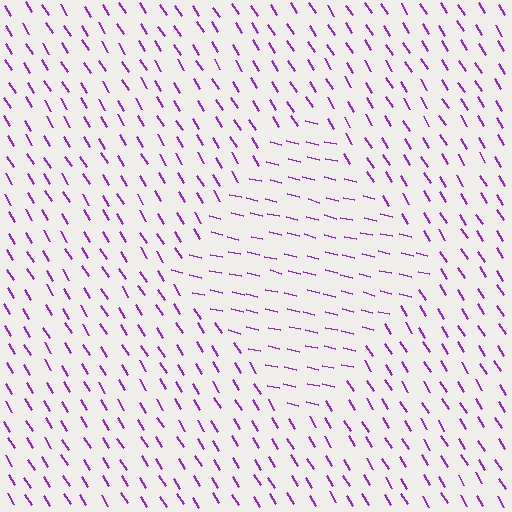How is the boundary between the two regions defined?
The boundary is defined purely by a change in line orientation (approximately 45 degrees difference). All lines are the same color and thickness.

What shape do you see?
I see a diamond.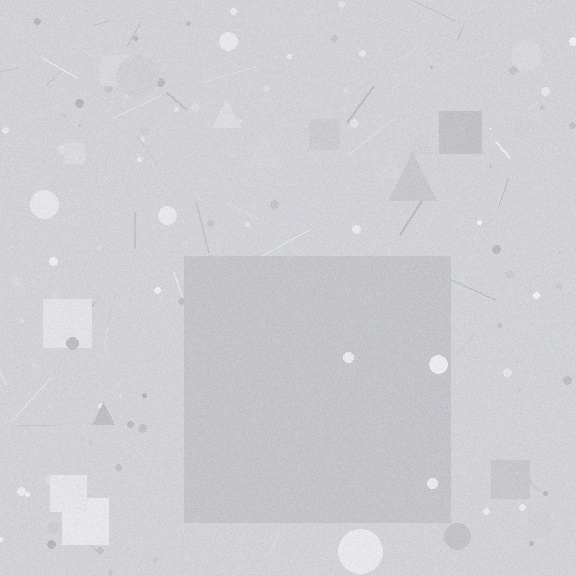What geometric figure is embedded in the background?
A square is embedded in the background.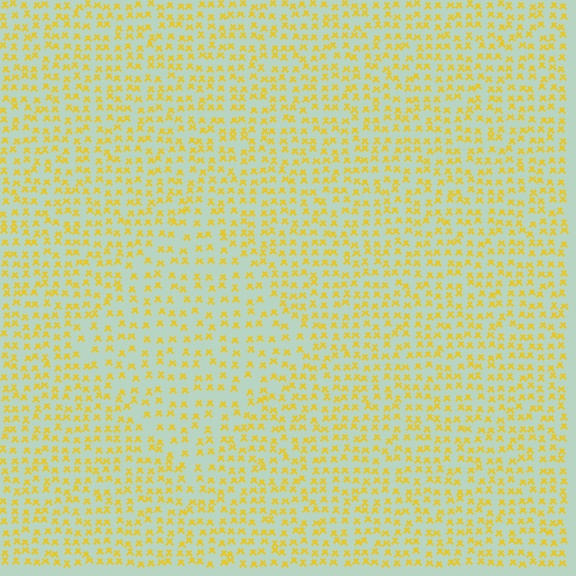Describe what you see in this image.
The image contains small yellow elements arranged at two different densities. A diamond-shaped region is visible where the elements are less densely packed than the surrounding area.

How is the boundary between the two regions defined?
The boundary is defined by a change in element density (approximately 1.5x ratio). All elements are the same color, size, and shape.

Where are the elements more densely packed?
The elements are more densely packed outside the diamond boundary.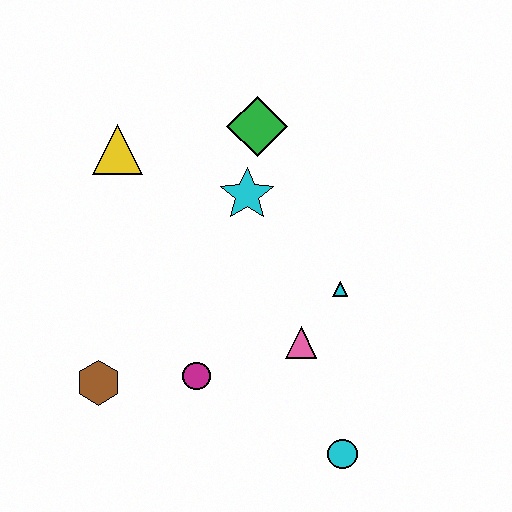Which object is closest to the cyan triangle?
The pink triangle is closest to the cyan triangle.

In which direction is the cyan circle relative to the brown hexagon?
The cyan circle is to the right of the brown hexagon.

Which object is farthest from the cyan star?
The cyan circle is farthest from the cyan star.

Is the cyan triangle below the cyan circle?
No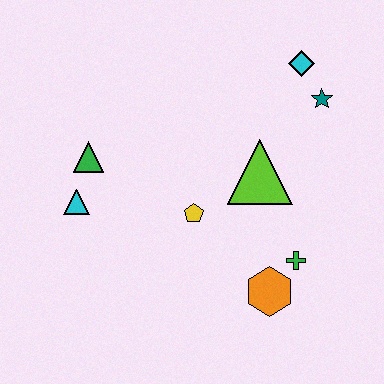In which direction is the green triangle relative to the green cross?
The green triangle is to the left of the green cross.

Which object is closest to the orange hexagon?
The green cross is closest to the orange hexagon.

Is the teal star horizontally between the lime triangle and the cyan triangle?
No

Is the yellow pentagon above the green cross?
Yes